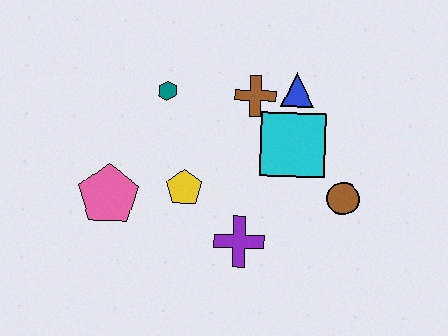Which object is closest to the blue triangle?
The brown cross is closest to the blue triangle.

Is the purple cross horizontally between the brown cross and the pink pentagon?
Yes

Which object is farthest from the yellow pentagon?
The brown circle is farthest from the yellow pentagon.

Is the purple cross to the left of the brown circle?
Yes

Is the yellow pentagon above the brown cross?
No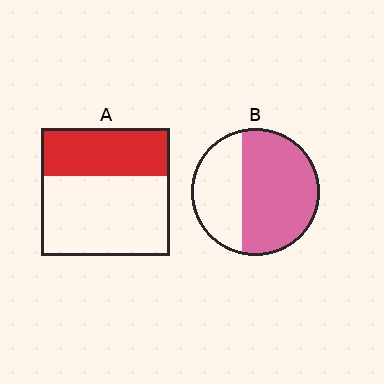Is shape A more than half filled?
No.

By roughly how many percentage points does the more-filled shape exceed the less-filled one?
By roughly 25 percentage points (B over A).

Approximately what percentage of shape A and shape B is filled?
A is approximately 40% and B is approximately 65%.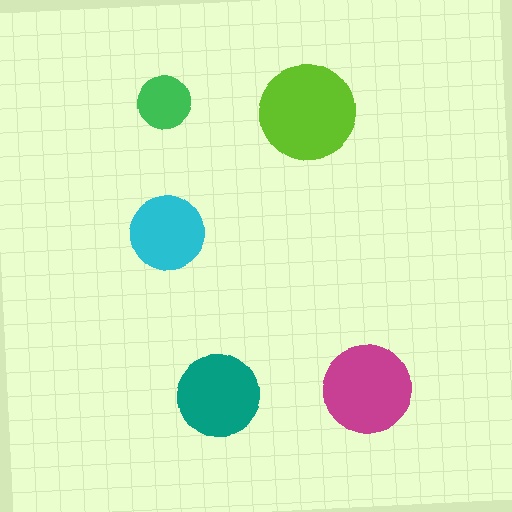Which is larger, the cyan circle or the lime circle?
The lime one.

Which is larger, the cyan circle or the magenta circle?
The magenta one.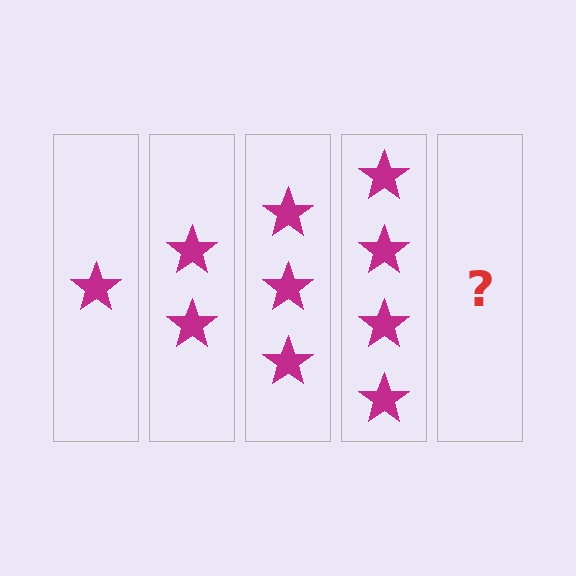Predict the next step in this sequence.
The next step is 5 stars.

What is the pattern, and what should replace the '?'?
The pattern is that each step adds one more star. The '?' should be 5 stars.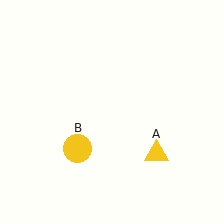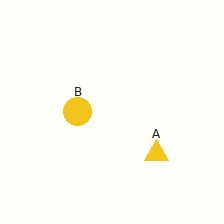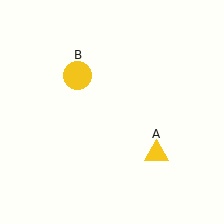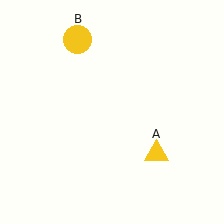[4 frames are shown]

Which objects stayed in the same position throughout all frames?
Yellow triangle (object A) remained stationary.